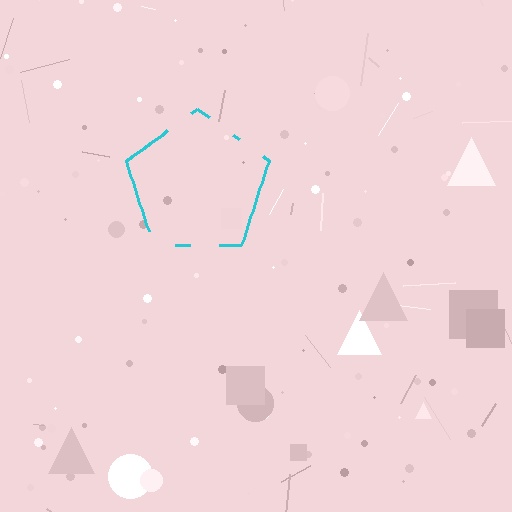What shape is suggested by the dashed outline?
The dashed outline suggests a pentagon.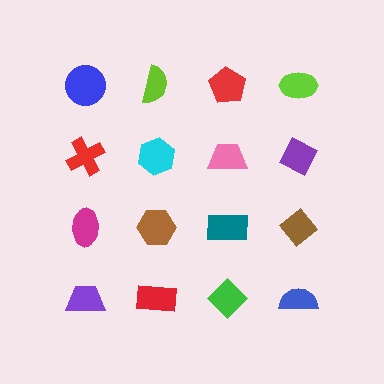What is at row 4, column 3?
A green diamond.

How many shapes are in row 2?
4 shapes.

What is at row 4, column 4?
A blue semicircle.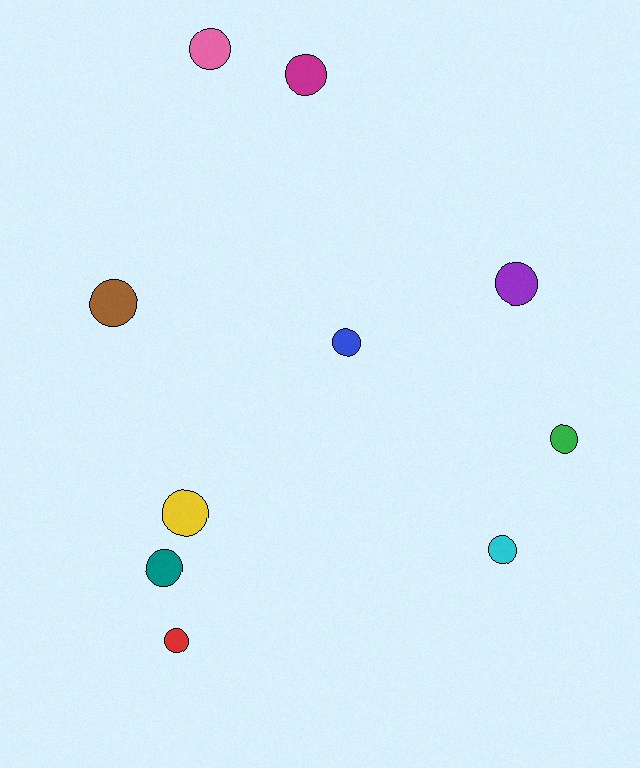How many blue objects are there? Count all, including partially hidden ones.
There is 1 blue object.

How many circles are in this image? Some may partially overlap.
There are 10 circles.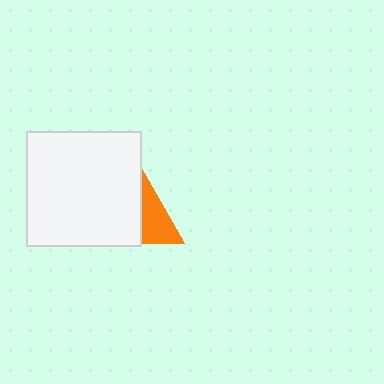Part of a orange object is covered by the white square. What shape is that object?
It is a triangle.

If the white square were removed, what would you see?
You would see the complete orange triangle.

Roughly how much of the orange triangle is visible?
A small part of it is visible (roughly 34%).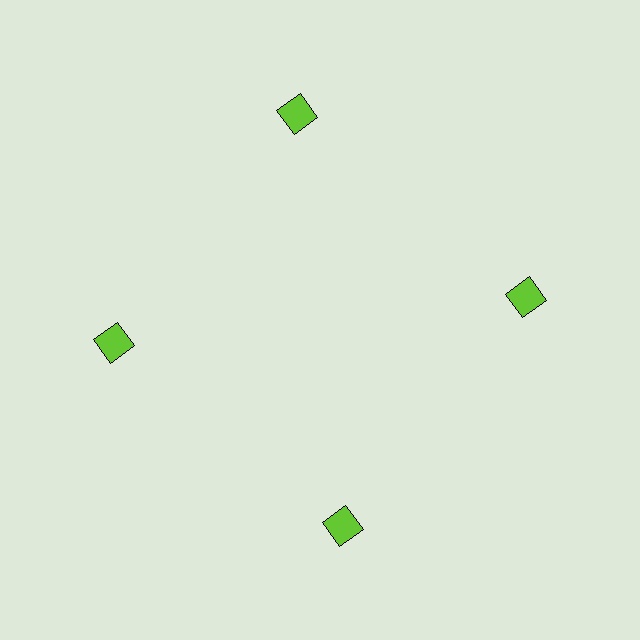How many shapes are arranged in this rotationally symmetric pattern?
There are 4 shapes, arranged in 4 groups of 1.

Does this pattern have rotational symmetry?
Yes, this pattern has 4-fold rotational symmetry. It looks the same after rotating 90 degrees around the center.